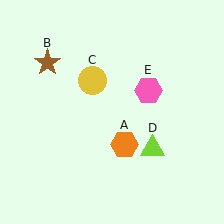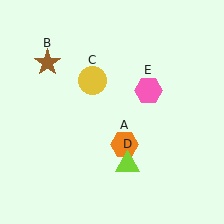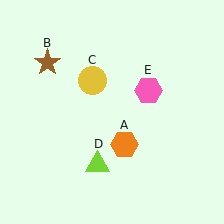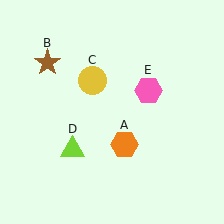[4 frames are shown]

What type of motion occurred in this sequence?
The lime triangle (object D) rotated clockwise around the center of the scene.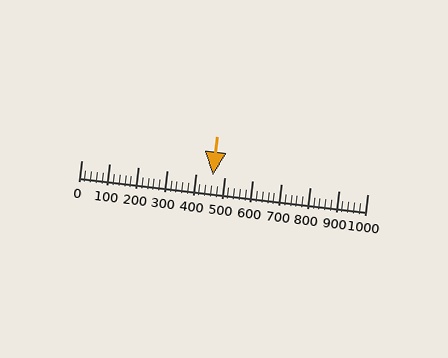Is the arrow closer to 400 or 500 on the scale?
The arrow is closer to 500.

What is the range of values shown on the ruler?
The ruler shows values from 0 to 1000.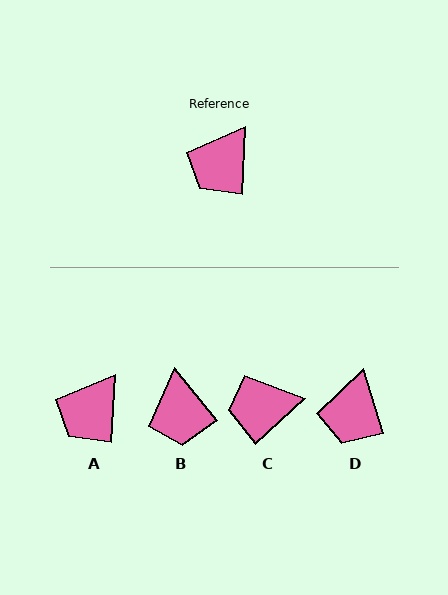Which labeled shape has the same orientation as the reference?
A.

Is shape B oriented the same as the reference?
No, it is off by about 42 degrees.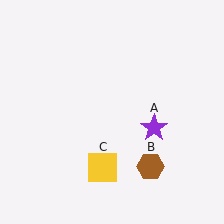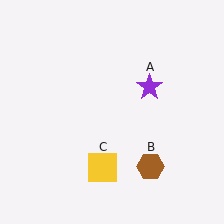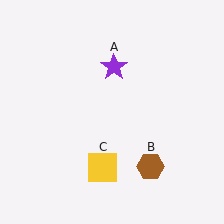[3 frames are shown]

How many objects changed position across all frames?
1 object changed position: purple star (object A).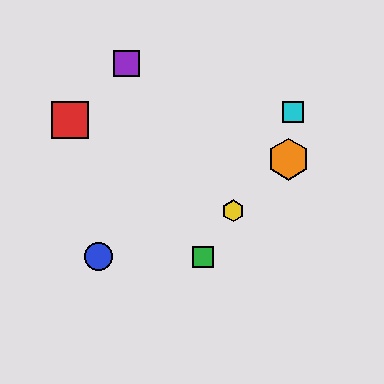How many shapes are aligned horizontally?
2 shapes (the blue circle, the green square) are aligned horizontally.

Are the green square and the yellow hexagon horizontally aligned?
No, the green square is at y≈257 and the yellow hexagon is at y≈211.